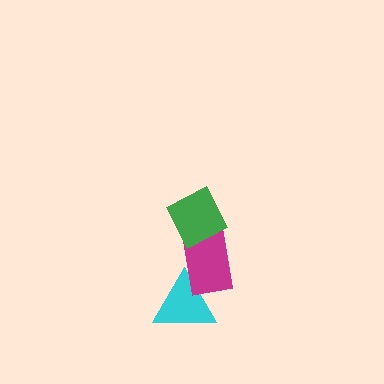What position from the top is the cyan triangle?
The cyan triangle is 3rd from the top.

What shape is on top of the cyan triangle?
The magenta rectangle is on top of the cyan triangle.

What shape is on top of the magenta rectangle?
The green diamond is on top of the magenta rectangle.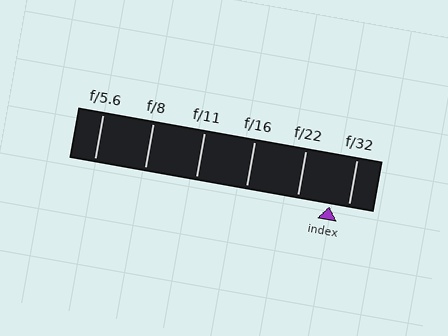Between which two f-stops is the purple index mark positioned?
The index mark is between f/22 and f/32.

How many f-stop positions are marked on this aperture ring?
There are 6 f-stop positions marked.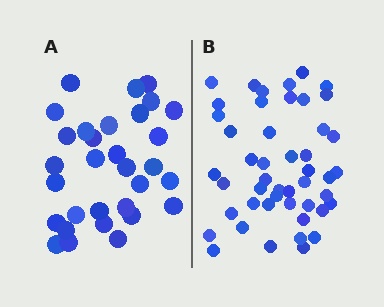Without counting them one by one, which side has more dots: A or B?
Region B (the right region) has more dots.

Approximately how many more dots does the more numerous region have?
Region B has approximately 15 more dots than region A.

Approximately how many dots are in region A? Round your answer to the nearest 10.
About 30 dots. (The exact count is 31, which rounds to 30.)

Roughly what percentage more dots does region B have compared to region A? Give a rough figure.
About 50% more.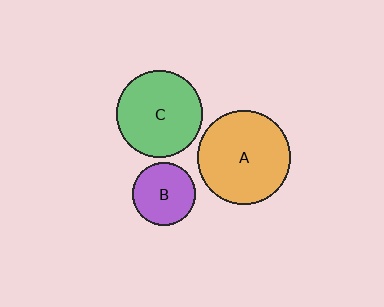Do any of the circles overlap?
No, none of the circles overlap.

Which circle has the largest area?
Circle A (orange).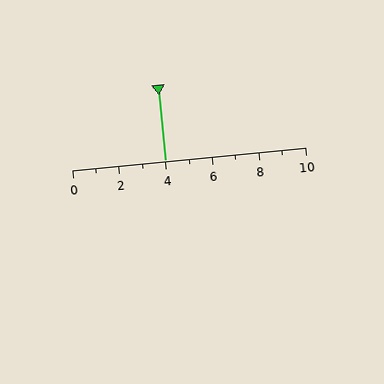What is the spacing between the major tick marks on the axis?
The major ticks are spaced 2 apart.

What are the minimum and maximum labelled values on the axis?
The axis runs from 0 to 10.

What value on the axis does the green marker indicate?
The marker indicates approximately 4.